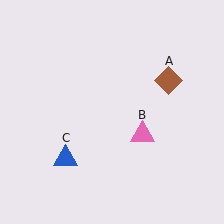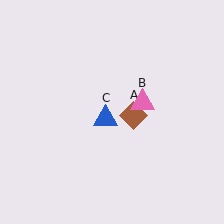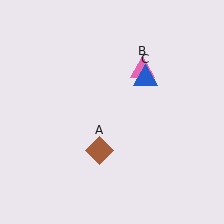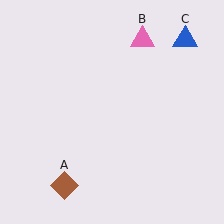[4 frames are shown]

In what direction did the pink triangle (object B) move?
The pink triangle (object B) moved up.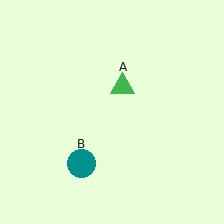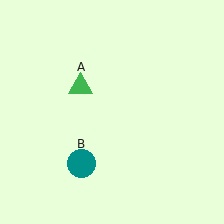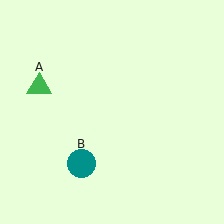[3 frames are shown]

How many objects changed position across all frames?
1 object changed position: green triangle (object A).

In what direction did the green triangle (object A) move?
The green triangle (object A) moved left.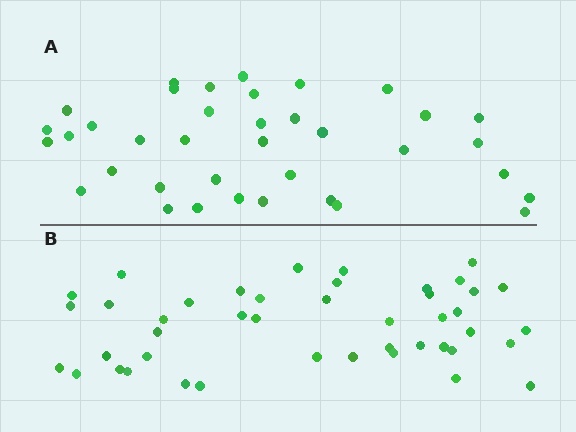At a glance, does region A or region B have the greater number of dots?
Region B (the bottom region) has more dots.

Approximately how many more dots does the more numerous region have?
Region B has roughly 8 or so more dots than region A.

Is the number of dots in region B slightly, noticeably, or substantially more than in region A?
Region B has only slightly more — the two regions are fairly close. The ratio is roughly 1.2 to 1.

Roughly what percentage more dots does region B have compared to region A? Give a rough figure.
About 20% more.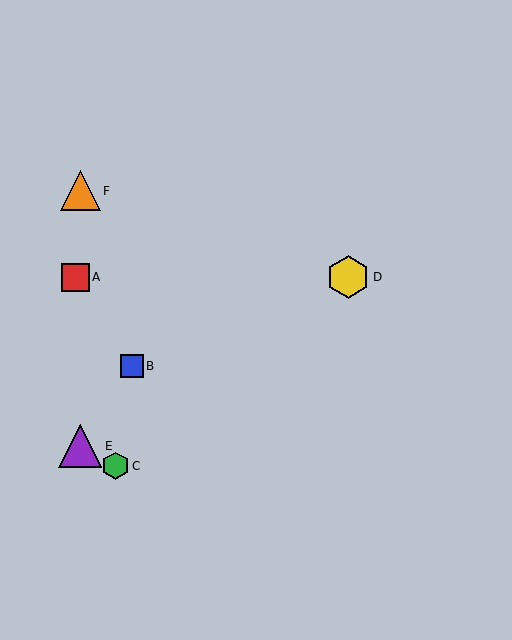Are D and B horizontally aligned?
No, D is at y≈277 and B is at y≈366.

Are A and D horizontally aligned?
Yes, both are at y≈277.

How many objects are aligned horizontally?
2 objects (A, D) are aligned horizontally.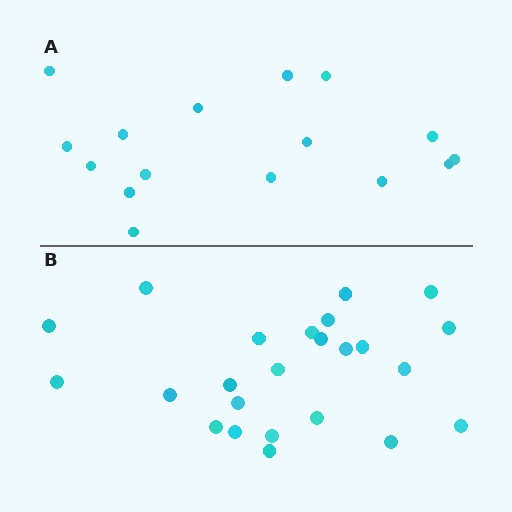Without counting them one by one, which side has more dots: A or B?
Region B (the bottom region) has more dots.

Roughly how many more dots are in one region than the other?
Region B has roughly 8 or so more dots than region A.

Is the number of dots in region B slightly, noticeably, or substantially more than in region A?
Region B has substantially more. The ratio is roughly 1.5 to 1.